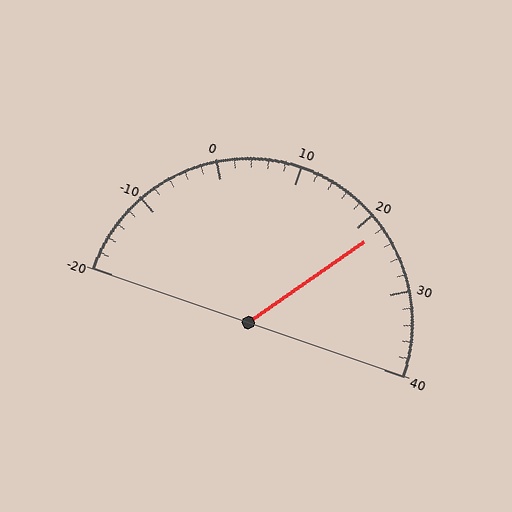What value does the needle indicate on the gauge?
The needle indicates approximately 22.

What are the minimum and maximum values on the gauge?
The gauge ranges from -20 to 40.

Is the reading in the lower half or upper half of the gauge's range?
The reading is in the upper half of the range (-20 to 40).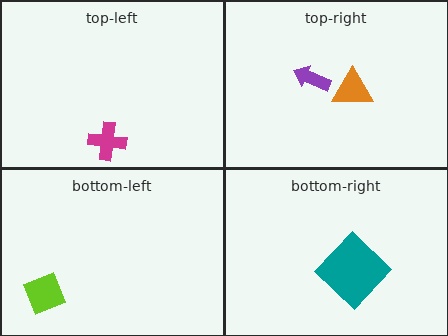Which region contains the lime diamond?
The bottom-left region.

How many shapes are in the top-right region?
2.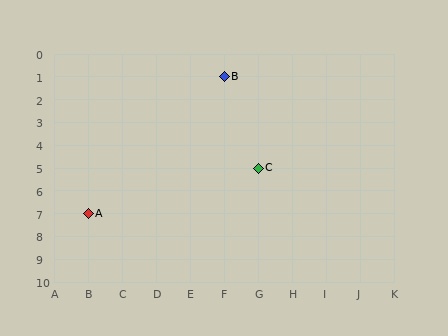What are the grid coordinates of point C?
Point C is at grid coordinates (G, 5).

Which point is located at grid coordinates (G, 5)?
Point C is at (G, 5).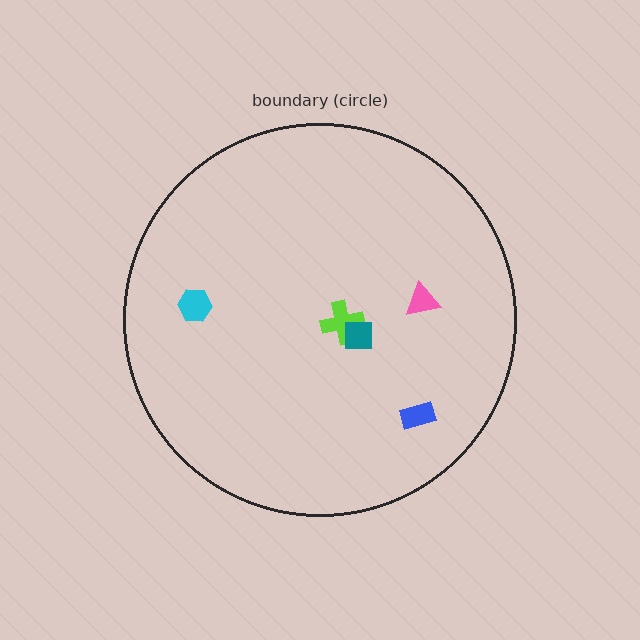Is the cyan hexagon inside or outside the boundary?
Inside.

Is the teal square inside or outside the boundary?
Inside.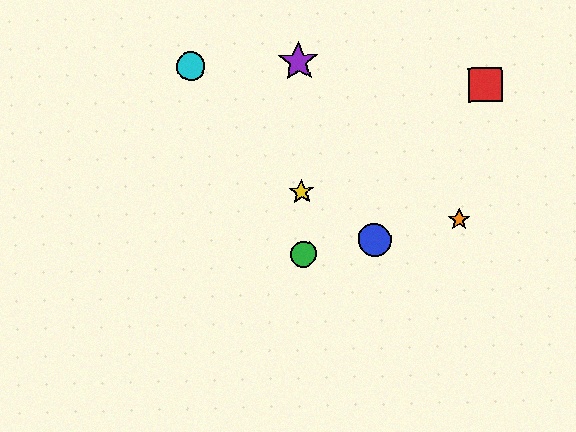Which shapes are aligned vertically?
The green circle, the yellow star, the purple star are aligned vertically.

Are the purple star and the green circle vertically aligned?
Yes, both are at x≈298.